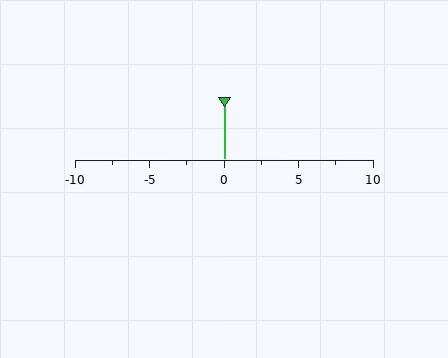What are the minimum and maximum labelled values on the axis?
The axis runs from -10 to 10.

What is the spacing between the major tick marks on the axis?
The major ticks are spaced 5 apart.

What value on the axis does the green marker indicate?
The marker indicates approximately 0.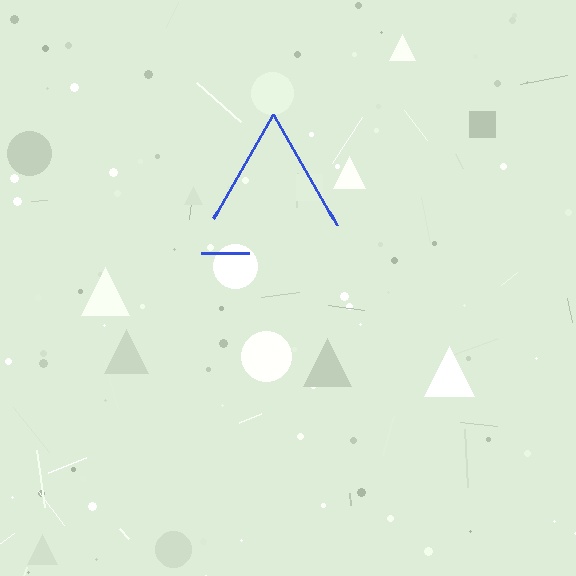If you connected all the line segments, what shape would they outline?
They would outline a triangle.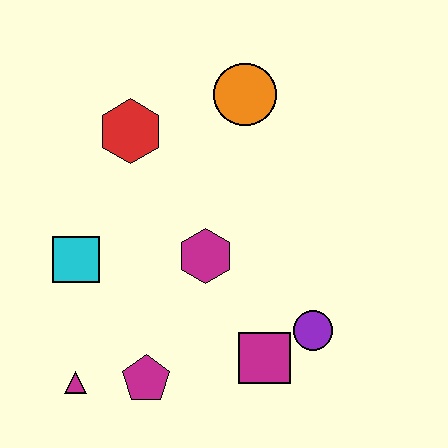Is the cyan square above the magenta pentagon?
Yes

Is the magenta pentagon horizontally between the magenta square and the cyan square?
Yes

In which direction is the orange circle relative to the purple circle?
The orange circle is above the purple circle.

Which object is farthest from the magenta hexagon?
The magenta triangle is farthest from the magenta hexagon.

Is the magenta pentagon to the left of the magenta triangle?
No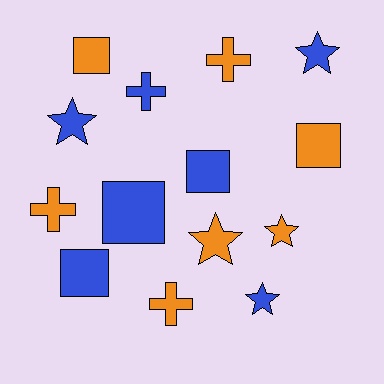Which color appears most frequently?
Blue, with 7 objects.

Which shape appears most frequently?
Square, with 5 objects.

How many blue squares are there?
There are 3 blue squares.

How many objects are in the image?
There are 14 objects.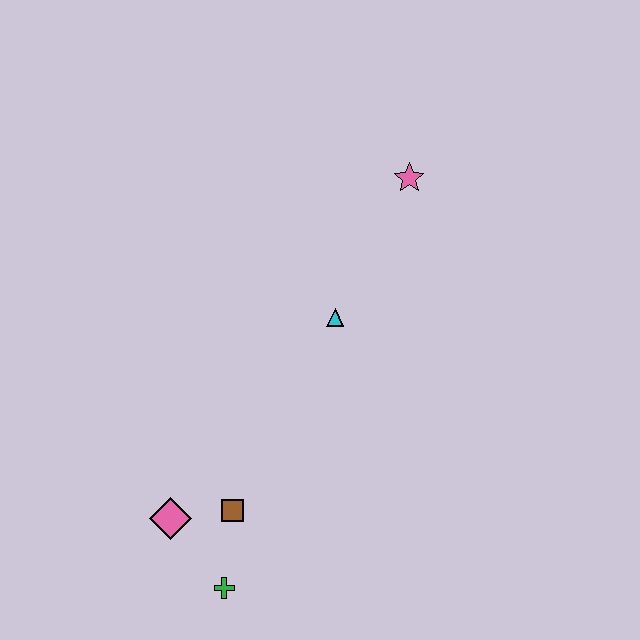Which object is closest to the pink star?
The cyan triangle is closest to the pink star.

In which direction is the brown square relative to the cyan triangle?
The brown square is below the cyan triangle.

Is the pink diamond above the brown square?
No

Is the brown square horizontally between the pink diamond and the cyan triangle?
Yes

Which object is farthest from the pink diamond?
The pink star is farthest from the pink diamond.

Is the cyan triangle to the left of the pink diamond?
No